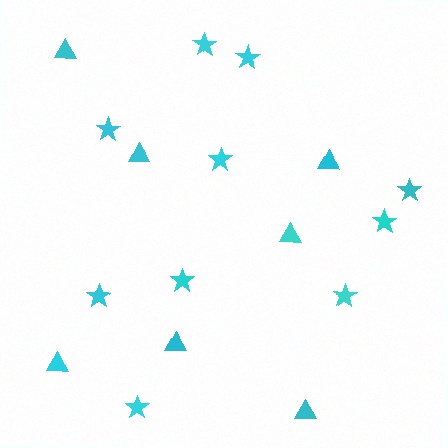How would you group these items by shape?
There are 2 groups: one group of triangles (7) and one group of stars (10).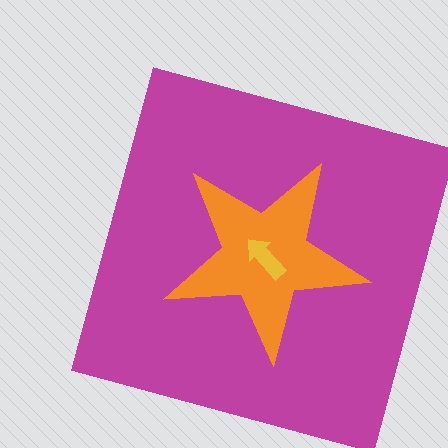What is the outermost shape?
The magenta square.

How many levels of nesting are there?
3.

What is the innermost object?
The yellow arrow.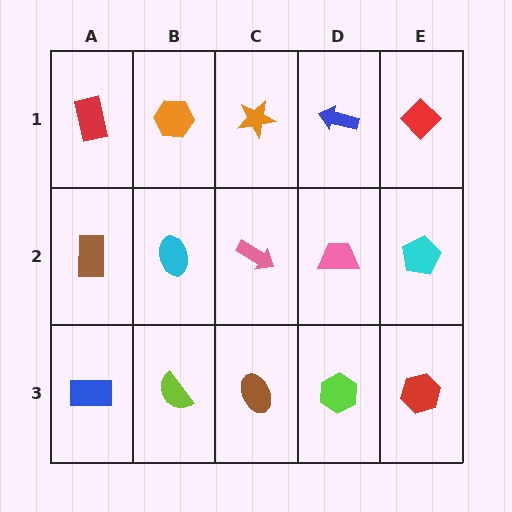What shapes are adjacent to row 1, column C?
A pink arrow (row 2, column C), an orange hexagon (row 1, column B), a blue arrow (row 1, column D).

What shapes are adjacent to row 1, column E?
A cyan pentagon (row 2, column E), a blue arrow (row 1, column D).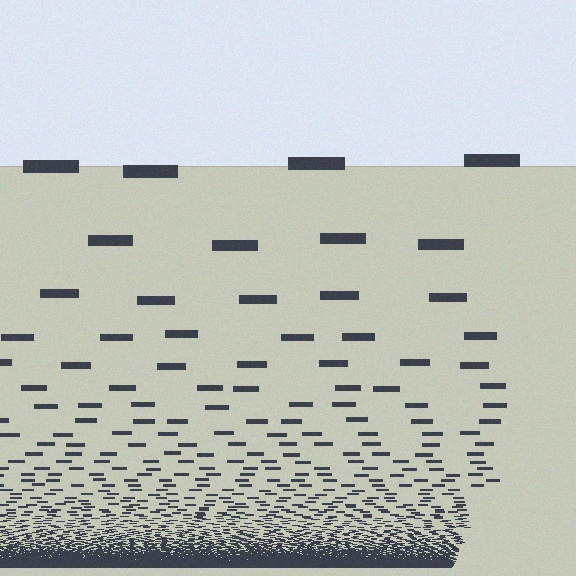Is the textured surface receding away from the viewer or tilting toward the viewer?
The surface appears to tilt toward the viewer. Texture elements get larger and sparser toward the top.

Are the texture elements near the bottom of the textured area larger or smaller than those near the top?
Smaller. The gradient is inverted — elements near the bottom are smaller and denser.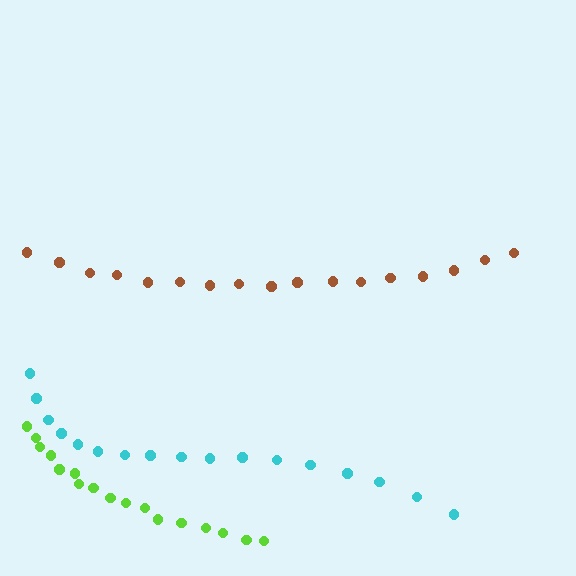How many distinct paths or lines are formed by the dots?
There are 3 distinct paths.